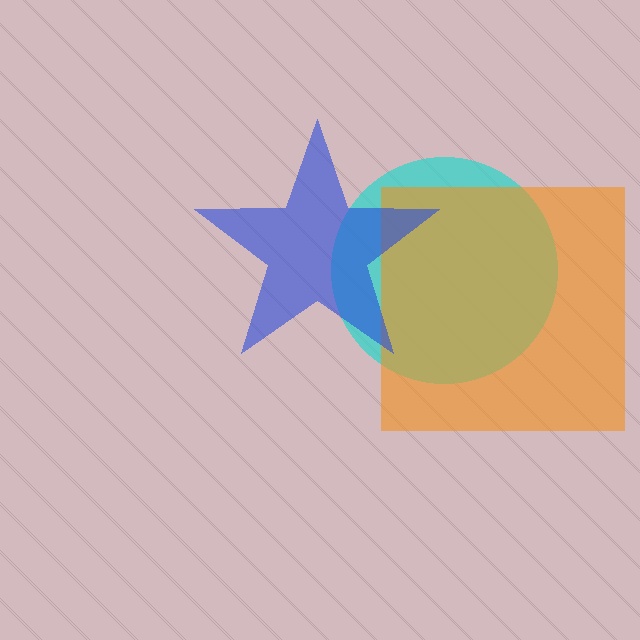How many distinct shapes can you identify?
There are 3 distinct shapes: a cyan circle, an orange square, a blue star.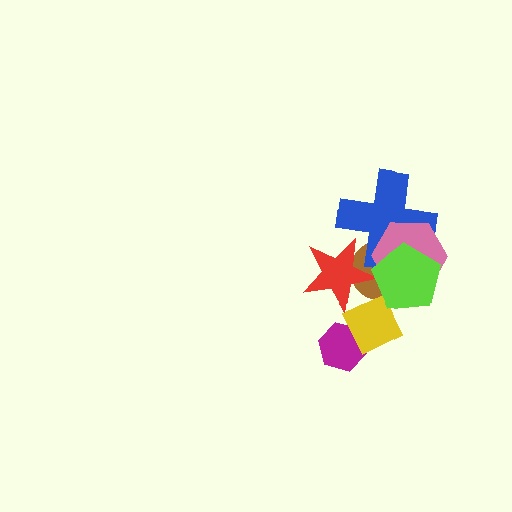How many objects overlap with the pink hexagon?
3 objects overlap with the pink hexagon.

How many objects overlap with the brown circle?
5 objects overlap with the brown circle.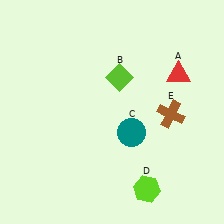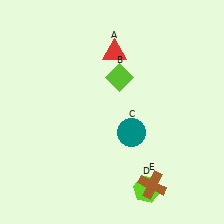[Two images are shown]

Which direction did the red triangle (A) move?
The red triangle (A) moved left.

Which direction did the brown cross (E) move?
The brown cross (E) moved down.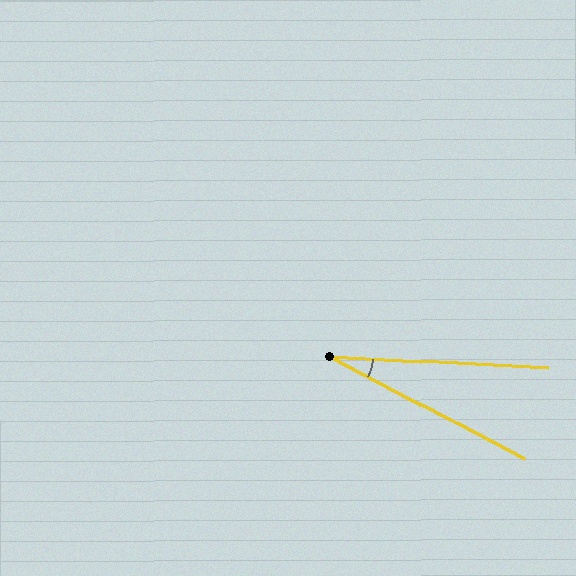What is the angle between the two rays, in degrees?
Approximately 25 degrees.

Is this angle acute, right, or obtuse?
It is acute.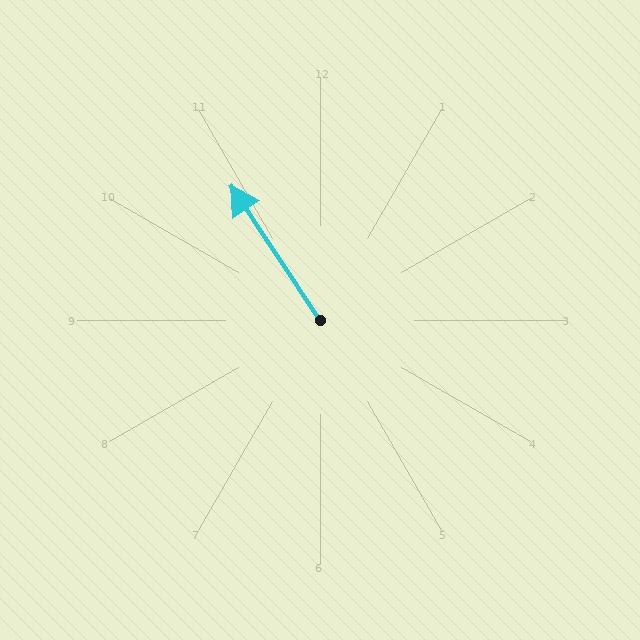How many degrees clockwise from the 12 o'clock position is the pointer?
Approximately 326 degrees.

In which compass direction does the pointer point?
Northwest.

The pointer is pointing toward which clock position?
Roughly 11 o'clock.